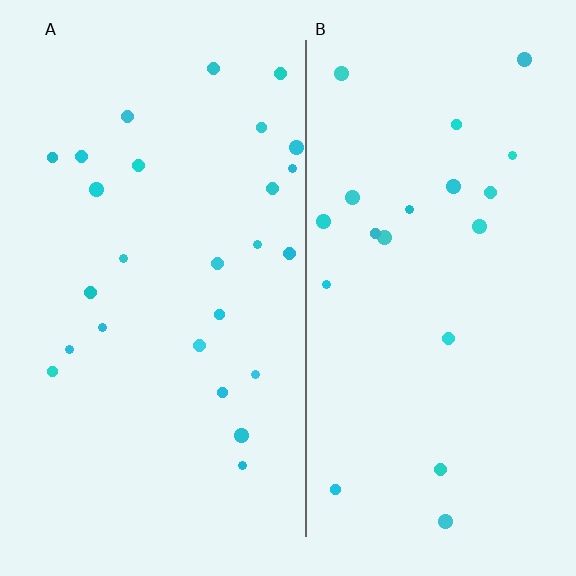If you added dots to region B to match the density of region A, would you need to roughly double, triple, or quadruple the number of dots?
Approximately double.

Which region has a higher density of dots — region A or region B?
A (the left).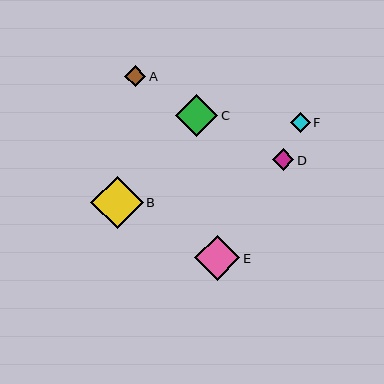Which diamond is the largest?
Diamond B is the largest with a size of approximately 52 pixels.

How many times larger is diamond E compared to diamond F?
Diamond E is approximately 2.2 times the size of diamond F.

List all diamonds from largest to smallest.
From largest to smallest: B, E, C, D, A, F.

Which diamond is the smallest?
Diamond F is the smallest with a size of approximately 20 pixels.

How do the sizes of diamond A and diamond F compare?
Diamond A and diamond F are approximately the same size.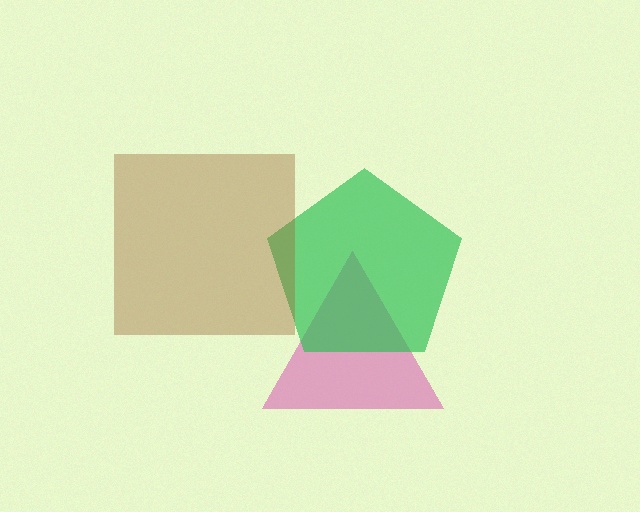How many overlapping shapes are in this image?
There are 3 overlapping shapes in the image.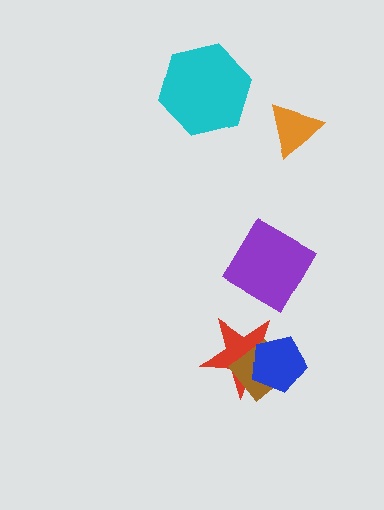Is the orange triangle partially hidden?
No, no other shape covers it.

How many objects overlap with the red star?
2 objects overlap with the red star.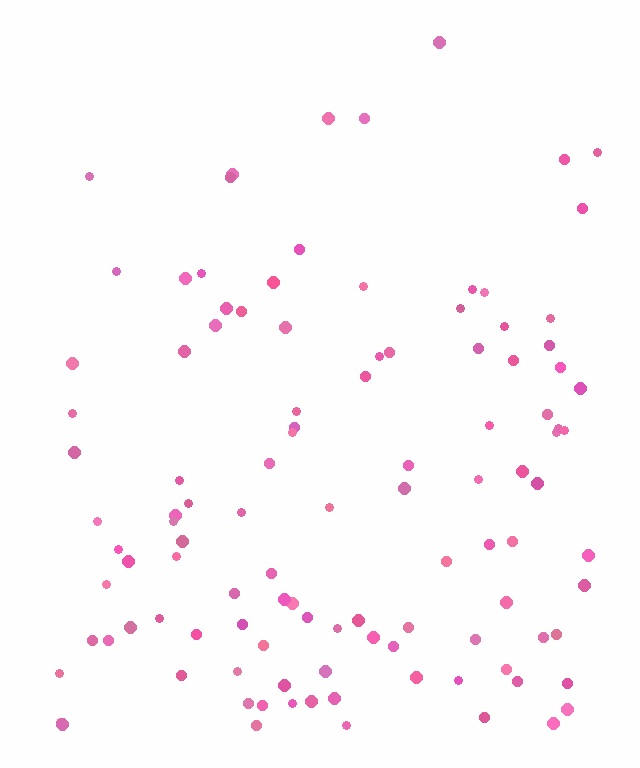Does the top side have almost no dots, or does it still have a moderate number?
Still a moderate number, just noticeably fewer than the bottom.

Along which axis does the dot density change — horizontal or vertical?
Vertical.